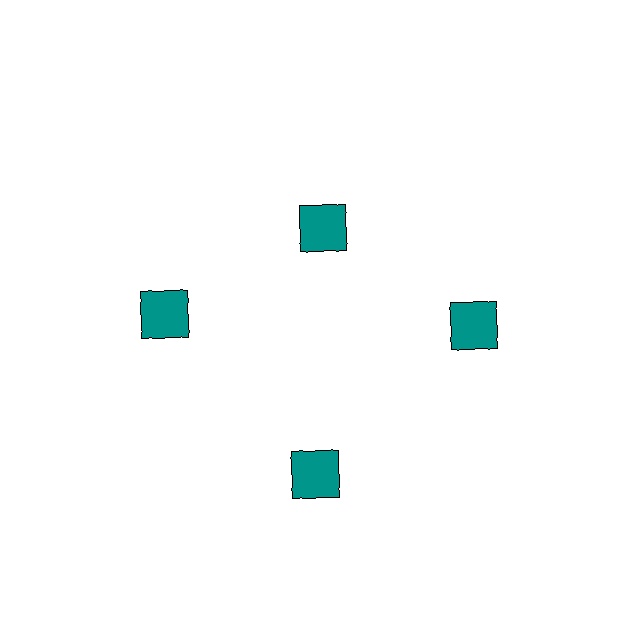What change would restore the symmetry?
The symmetry would be restored by moving it outward, back onto the ring so that all 4 squares sit at equal angles and equal distance from the center.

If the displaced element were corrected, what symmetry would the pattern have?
It would have 4-fold rotational symmetry — the pattern would map onto itself every 90 degrees.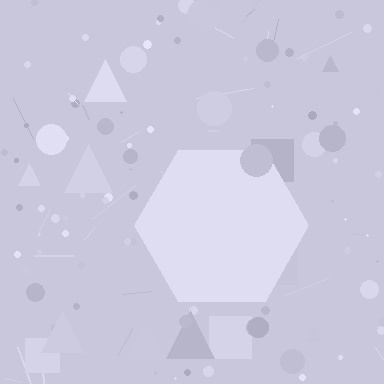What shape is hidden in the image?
A hexagon is hidden in the image.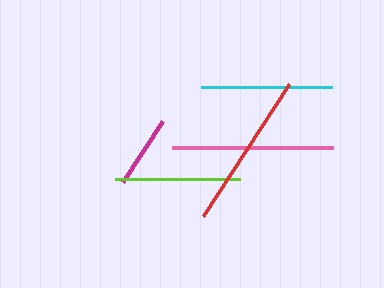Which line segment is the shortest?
The magenta line is the shortest at approximately 73 pixels.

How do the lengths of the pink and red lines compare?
The pink and red lines are approximately the same length.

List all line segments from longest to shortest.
From longest to shortest: pink, red, cyan, lime, magenta.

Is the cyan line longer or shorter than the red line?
The red line is longer than the cyan line.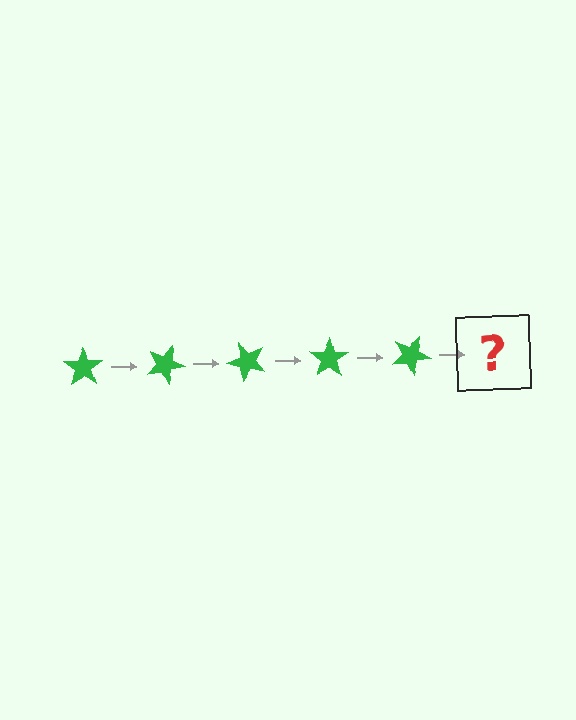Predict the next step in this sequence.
The next step is a green star rotated 125 degrees.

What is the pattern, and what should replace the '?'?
The pattern is that the star rotates 25 degrees each step. The '?' should be a green star rotated 125 degrees.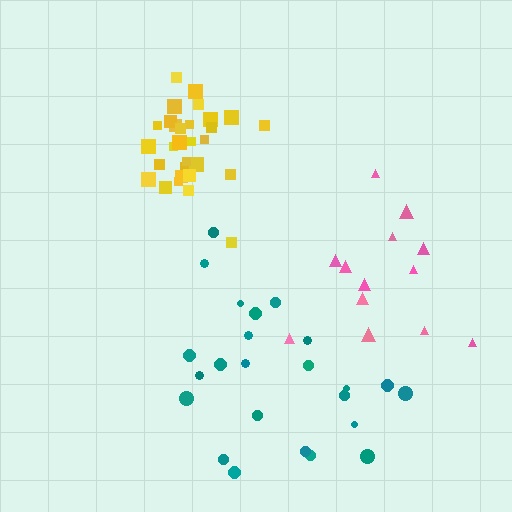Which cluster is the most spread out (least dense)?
Pink.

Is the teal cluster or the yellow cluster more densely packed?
Yellow.